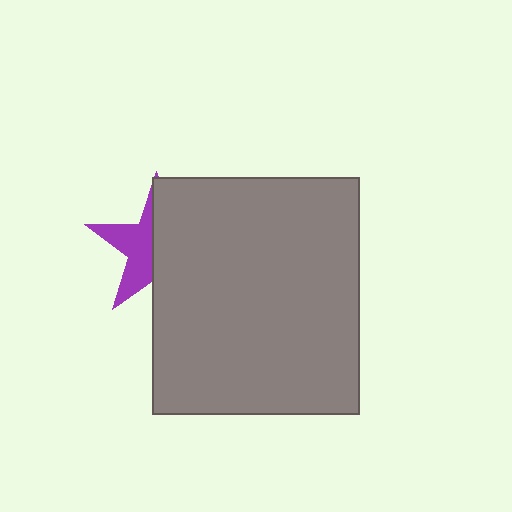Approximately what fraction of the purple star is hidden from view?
Roughly 58% of the purple star is hidden behind the gray rectangle.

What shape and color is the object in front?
The object in front is a gray rectangle.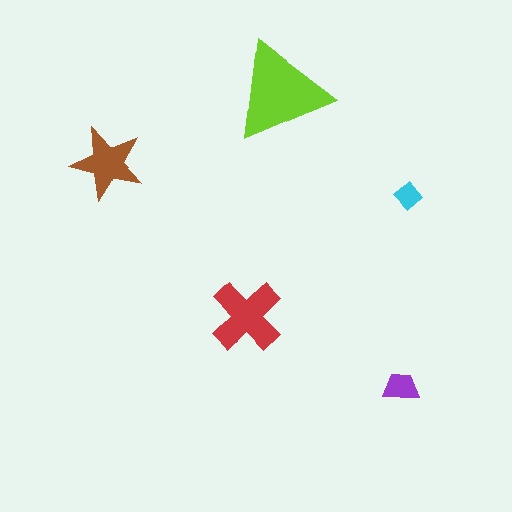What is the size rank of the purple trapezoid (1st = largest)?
4th.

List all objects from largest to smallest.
The lime triangle, the red cross, the brown star, the purple trapezoid, the cyan diamond.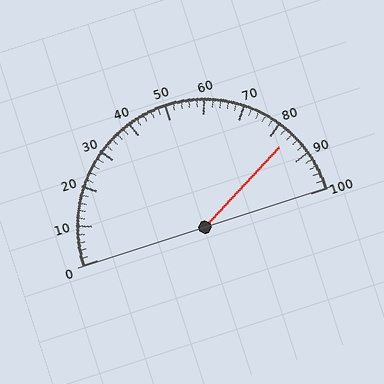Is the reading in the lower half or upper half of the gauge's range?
The reading is in the upper half of the range (0 to 100).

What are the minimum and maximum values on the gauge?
The gauge ranges from 0 to 100.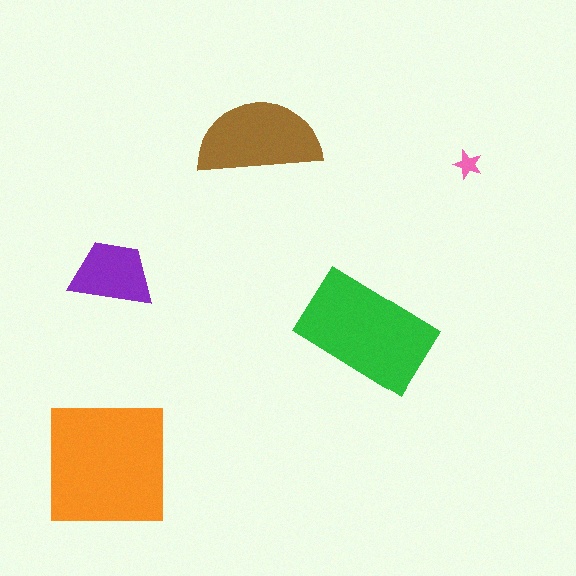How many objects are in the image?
There are 5 objects in the image.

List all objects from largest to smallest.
The orange square, the green rectangle, the brown semicircle, the purple trapezoid, the pink star.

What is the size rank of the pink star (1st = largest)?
5th.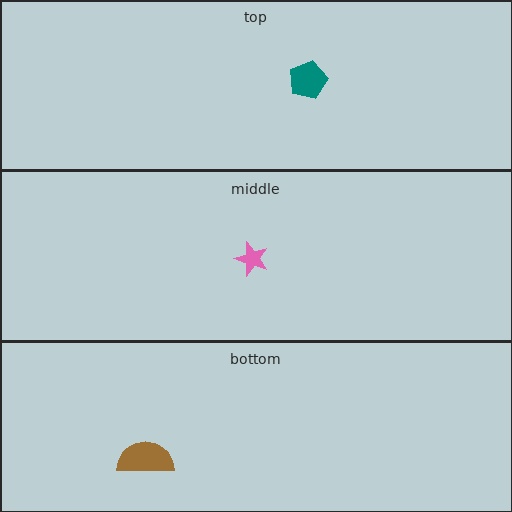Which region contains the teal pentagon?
The top region.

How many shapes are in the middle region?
1.